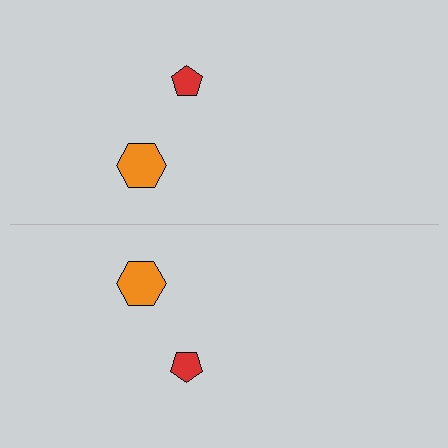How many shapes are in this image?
There are 4 shapes in this image.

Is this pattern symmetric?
Yes, this pattern has bilateral (reflection) symmetry.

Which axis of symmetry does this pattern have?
The pattern has a horizontal axis of symmetry running through the center of the image.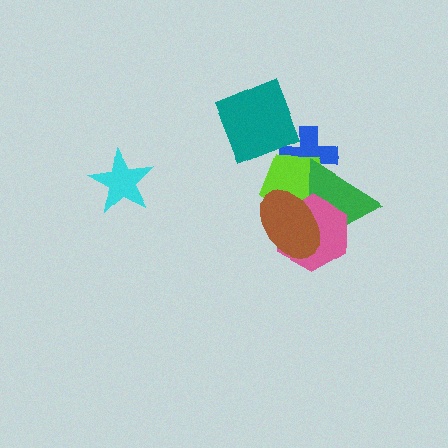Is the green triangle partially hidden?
Yes, it is partially covered by another shape.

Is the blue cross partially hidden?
Yes, it is partially covered by another shape.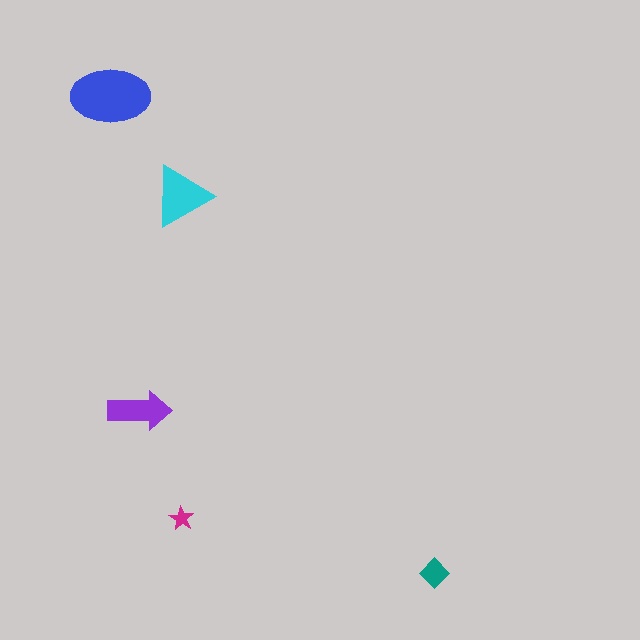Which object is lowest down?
The teal diamond is bottommost.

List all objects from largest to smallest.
The blue ellipse, the cyan triangle, the purple arrow, the teal diamond, the magenta star.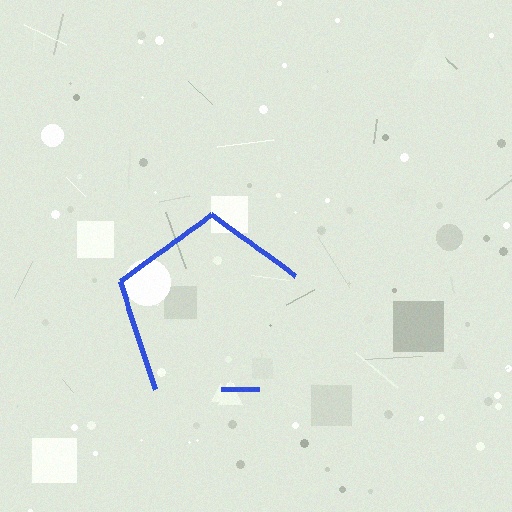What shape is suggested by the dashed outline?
The dashed outline suggests a pentagon.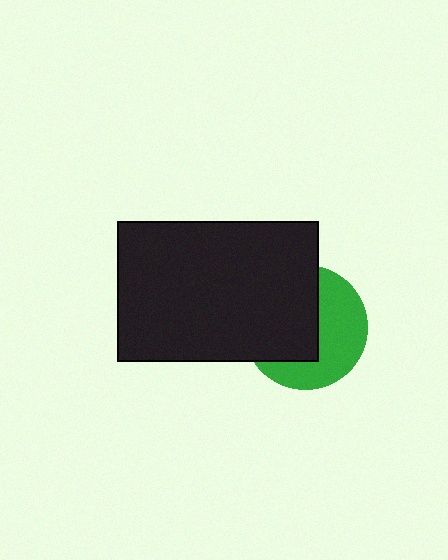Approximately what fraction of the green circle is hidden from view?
Roughly 52% of the green circle is hidden behind the black rectangle.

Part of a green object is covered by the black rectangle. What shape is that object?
It is a circle.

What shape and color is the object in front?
The object in front is a black rectangle.